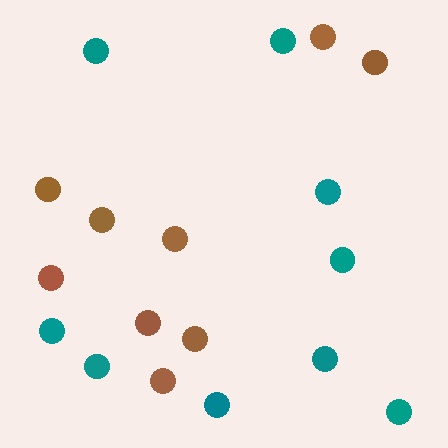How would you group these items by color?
There are 2 groups: one group of teal circles (9) and one group of brown circles (9).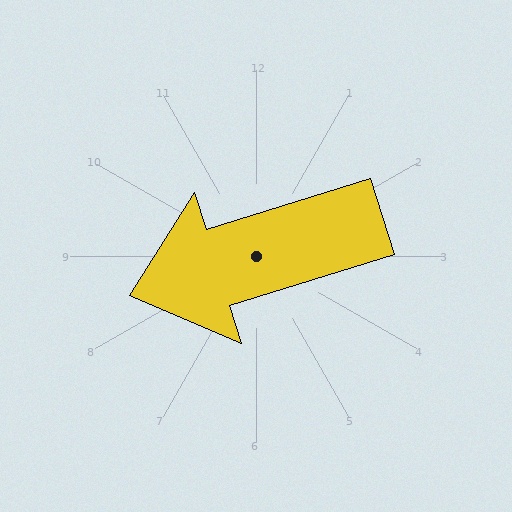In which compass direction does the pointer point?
West.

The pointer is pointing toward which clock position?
Roughly 8 o'clock.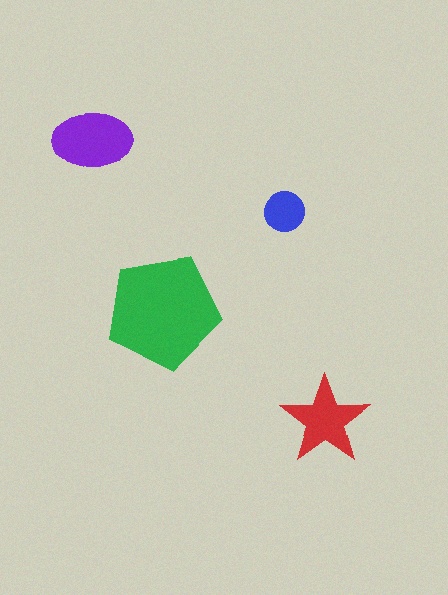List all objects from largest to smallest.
The green pentagon, the purple ellipse, the red star, the blue circle.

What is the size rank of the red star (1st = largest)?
3rd.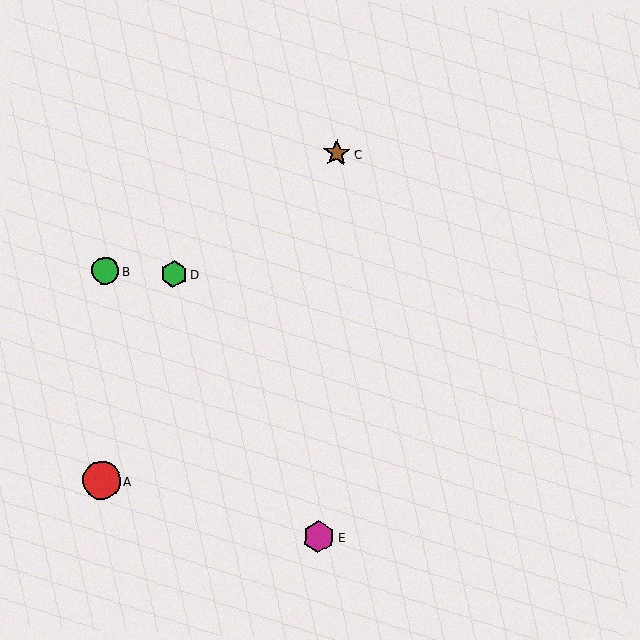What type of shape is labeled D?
Shape D is a green hexagon.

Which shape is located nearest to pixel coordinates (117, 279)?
The green circle (labeled B) at (105, 271) is nearest to that location.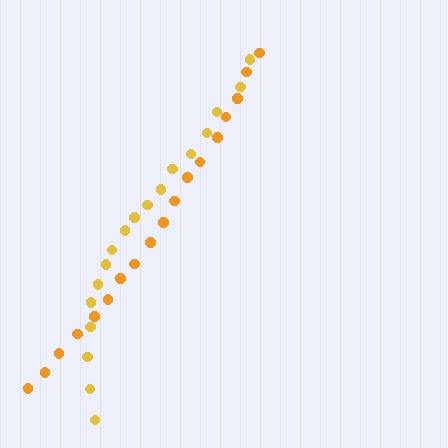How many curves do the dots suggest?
There are 2 distinct paths.